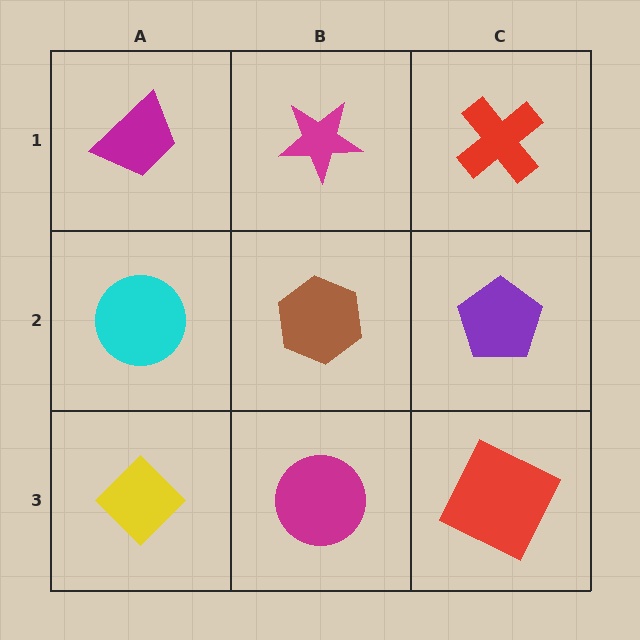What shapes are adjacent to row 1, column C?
A purple pentagon (row 2, column C), a magenta star (row 1, column B).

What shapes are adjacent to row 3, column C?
A purple pentagon (row 2, column C), a magenta circle (row 3, column B).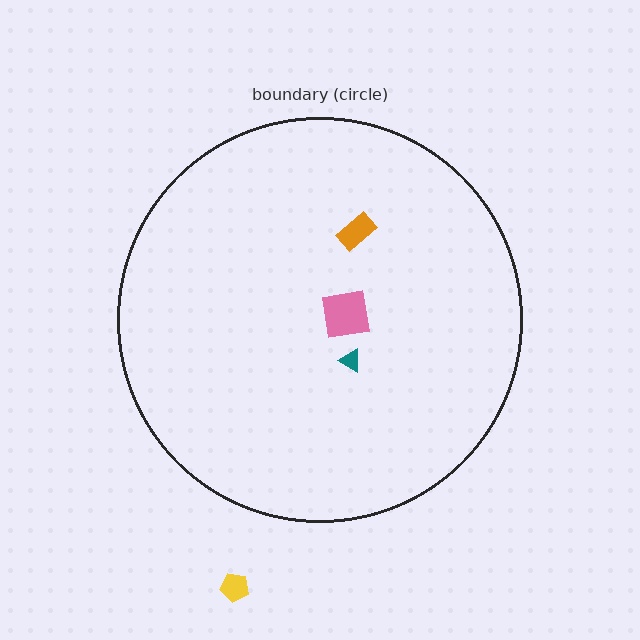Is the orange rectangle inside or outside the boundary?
Inside.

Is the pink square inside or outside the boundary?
Inside.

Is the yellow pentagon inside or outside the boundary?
Outside.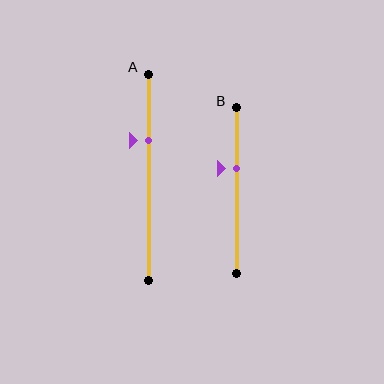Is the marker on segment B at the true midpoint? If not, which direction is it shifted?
No, the marker on segment B is shifted upward by about 13% of the segment length.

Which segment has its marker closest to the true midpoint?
Segment B has its marker closest to the true midpoint.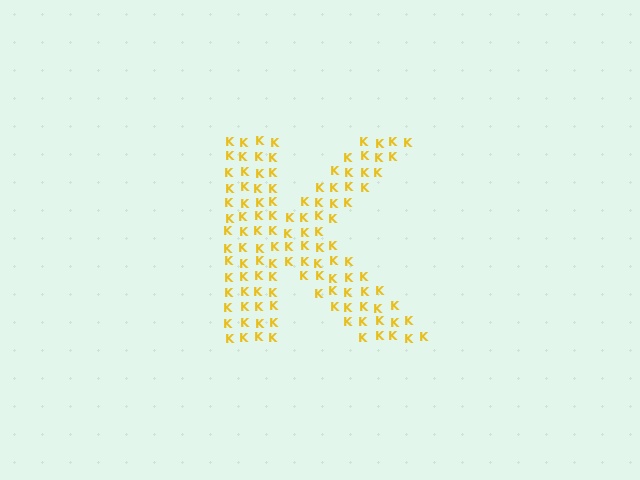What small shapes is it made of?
It is made of small letter K's.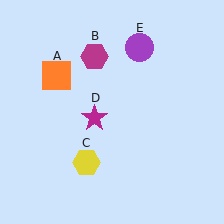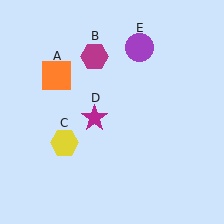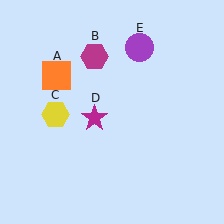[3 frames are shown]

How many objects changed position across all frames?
1 object changed position: yellow hexagon (object C).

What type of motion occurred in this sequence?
The yellow hexagon (object C) rotated clockwise around the center of the scene.